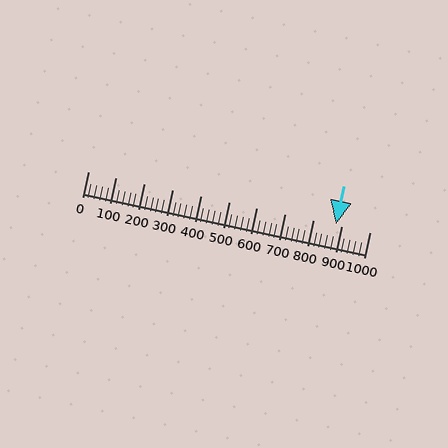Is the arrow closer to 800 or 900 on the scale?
The arrow is closer to 900.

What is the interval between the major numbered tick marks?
The major tick marks are spaced 100 units apart.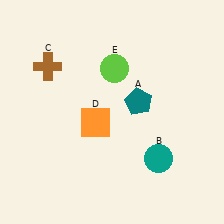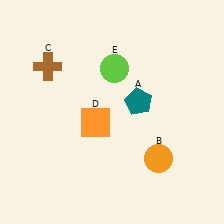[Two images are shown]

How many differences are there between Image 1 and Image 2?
There is 1 difference between the two images.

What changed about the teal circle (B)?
In Image 1, B is teal. In Image 2, it changed to orange.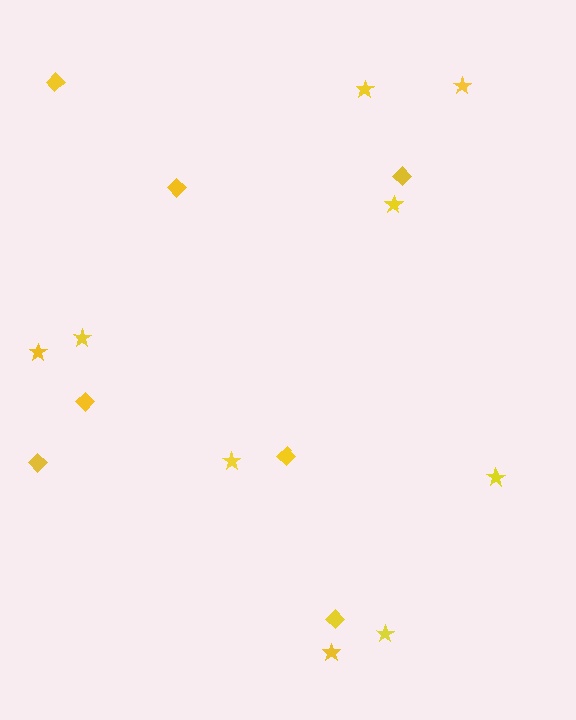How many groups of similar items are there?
There are 2 groups: one group of stars (9) and one group of diamonds (7).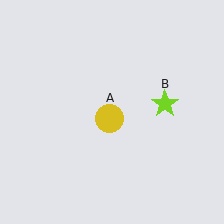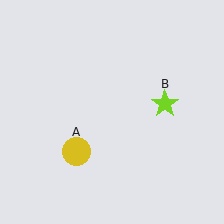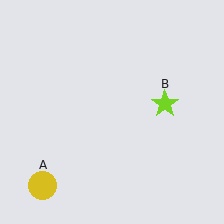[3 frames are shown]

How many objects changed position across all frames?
1 object changed position: yellow circle (object A).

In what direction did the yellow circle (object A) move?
The yellow circle (object A) moved down and to the left.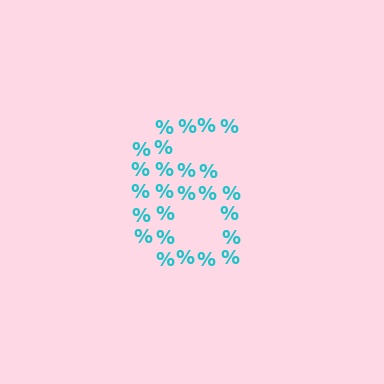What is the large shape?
The large shape is the digit 6.